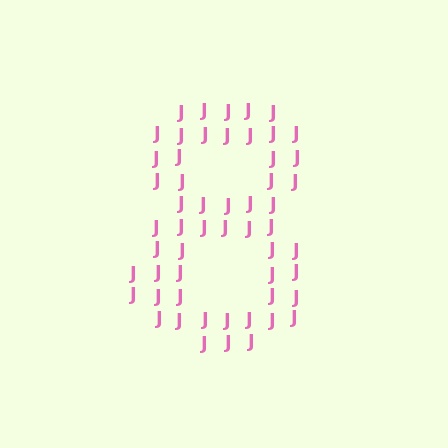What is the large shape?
The large shape is the digit 8.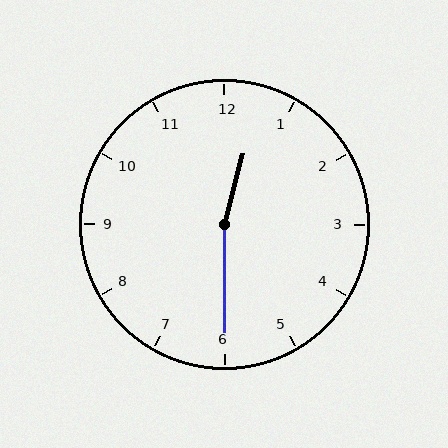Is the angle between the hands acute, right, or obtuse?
It is obtuse.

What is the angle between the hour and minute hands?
Approximately 165 degrees.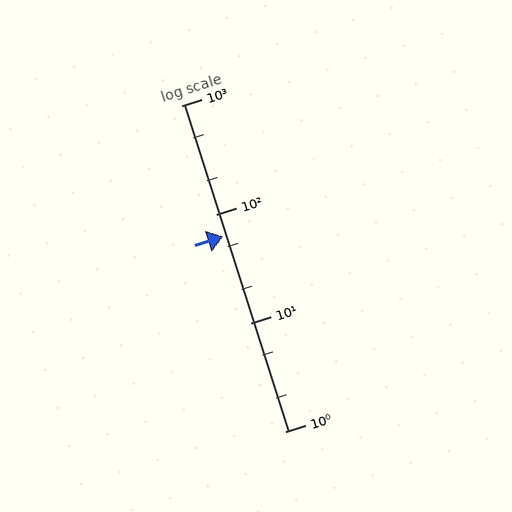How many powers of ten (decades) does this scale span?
The scale spans 3 decades, from 1 to 1000.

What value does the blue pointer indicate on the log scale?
The pointer indicates approximately 62.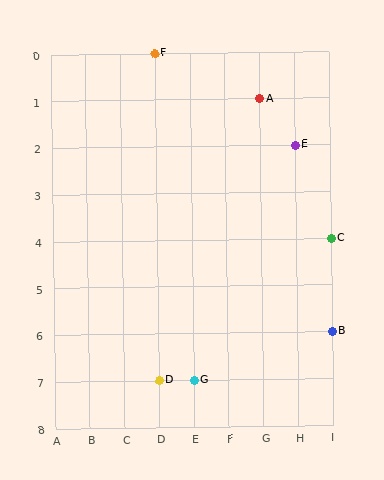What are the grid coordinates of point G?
Point G is at grid coordinates (E, 7).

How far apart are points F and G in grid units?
Points F and G are 1 column and 7 rows apart (about 7.1 grid units diagonally).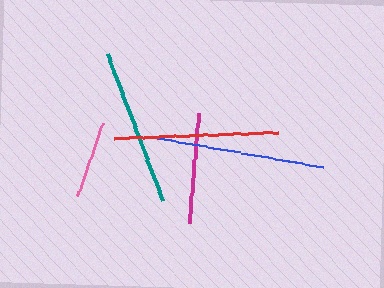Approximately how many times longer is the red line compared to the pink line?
The red line is approximately 2.2 times the length of the pink line.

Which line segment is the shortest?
The pink line is the shortest at approximately 76 pixels.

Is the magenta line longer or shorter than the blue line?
The blue line is longer than the magenta line.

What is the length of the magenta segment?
The magenta segment is approximately 110 pixels long.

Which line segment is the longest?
The blue line is the longest at approximately 169 pixels.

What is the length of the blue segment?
The blue segment is approximately 169 pixels long.